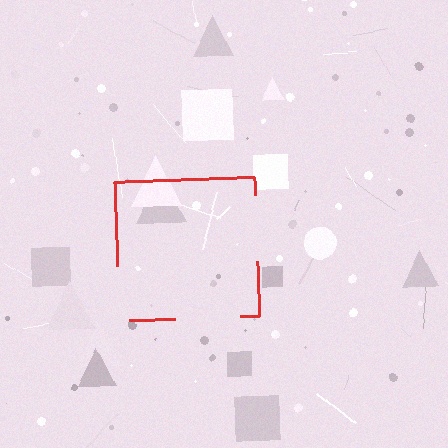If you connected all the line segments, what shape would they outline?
They would outline a square.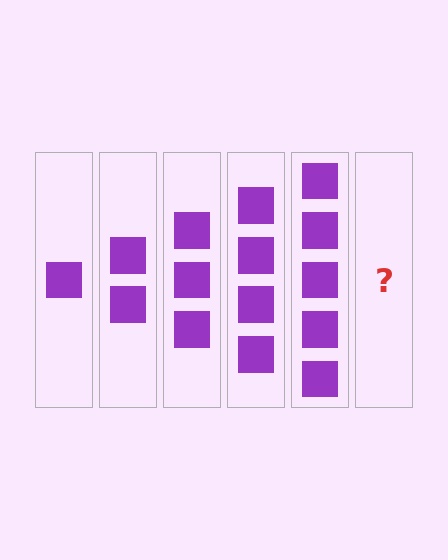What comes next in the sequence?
The next element should be 6 squares.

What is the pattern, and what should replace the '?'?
The pattern is that each step adds one more square. The '?' should be 6 squares.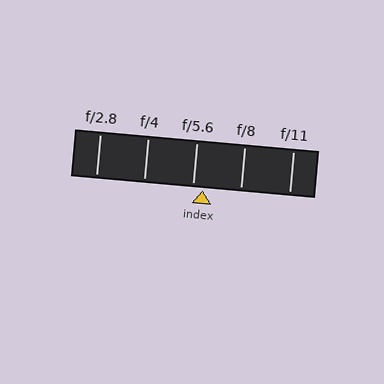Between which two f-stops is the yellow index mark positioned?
The index mark is between f/5.6 and f/8.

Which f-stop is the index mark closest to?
The index mark is closest to f/5.6.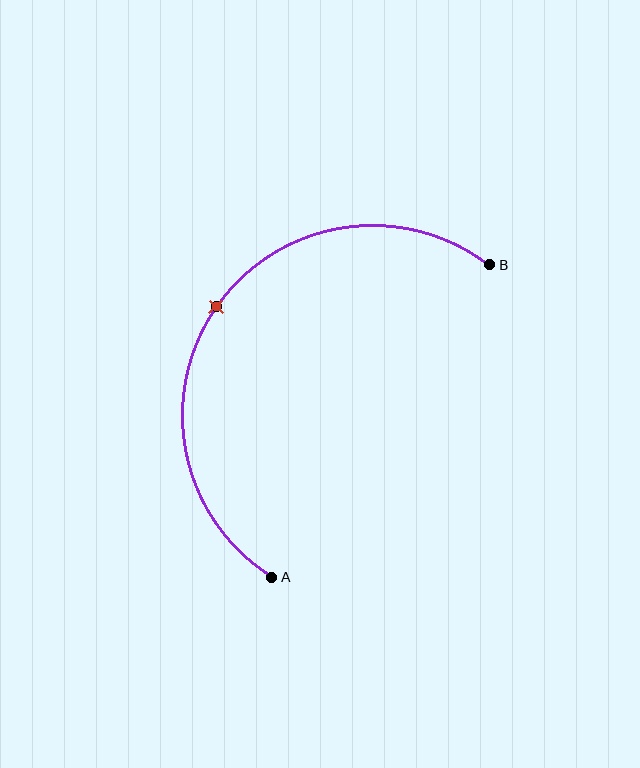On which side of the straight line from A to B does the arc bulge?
The arc bulges above and to the left of the straight line connecting A and B.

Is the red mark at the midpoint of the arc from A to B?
Yes. The red mark lies on the arc at equal arc-length from both A and B — it is the arc midpoint.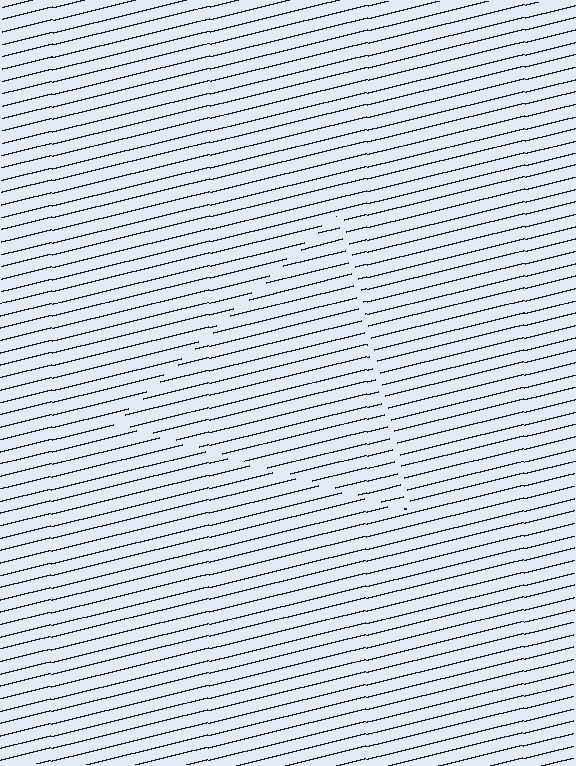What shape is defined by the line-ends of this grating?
An illusory triangle. The interior of the shape contains the same grating, shifted by half a period — the contour is defined by the phase discontinuity where line-ends from the inner and outer gratings abut.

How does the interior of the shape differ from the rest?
The interior of the shape contains the same grating, shifted by half a period — the contour is defined by the phase discontinuity where line-ends from the inner and outer gratings abut.